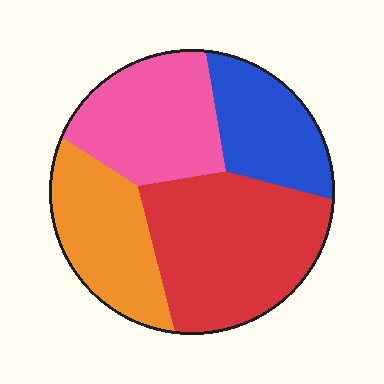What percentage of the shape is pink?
Pink takes up about one quarter (1/4) of the shape.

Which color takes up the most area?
Red, at roughly 35%.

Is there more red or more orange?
Red.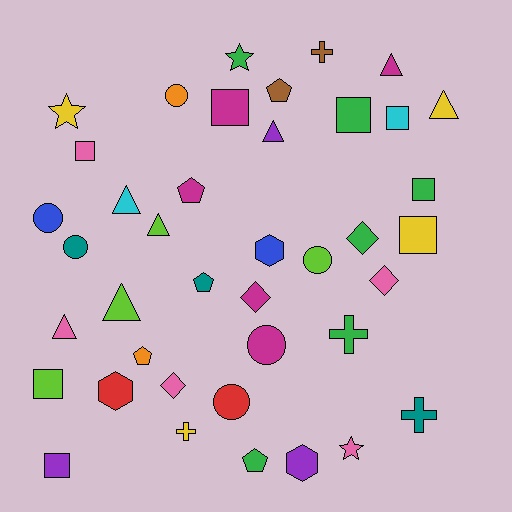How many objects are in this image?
There are 40 objects.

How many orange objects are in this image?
There are 2 orange objects.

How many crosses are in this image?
There are 4 crosses.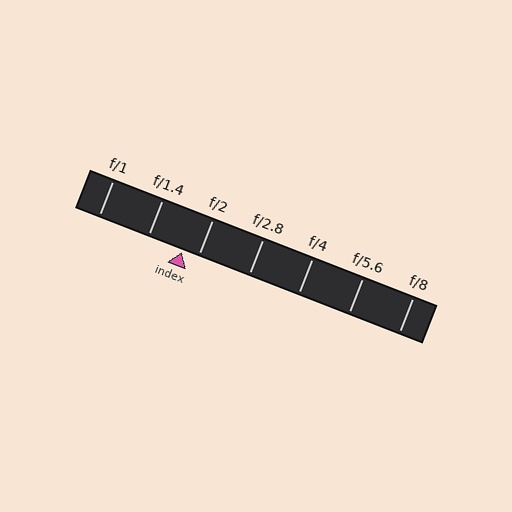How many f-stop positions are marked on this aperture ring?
There are 7 f-stop positions marked.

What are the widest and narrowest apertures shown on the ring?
The widest aperture shown is f/1 and the narrowest is f/8.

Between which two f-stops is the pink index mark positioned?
The index mark is between f/1.4 and f/2.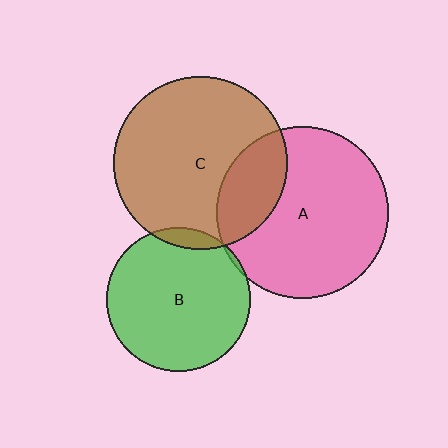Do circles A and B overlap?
Yes.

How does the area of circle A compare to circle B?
Approximately 1.4 times.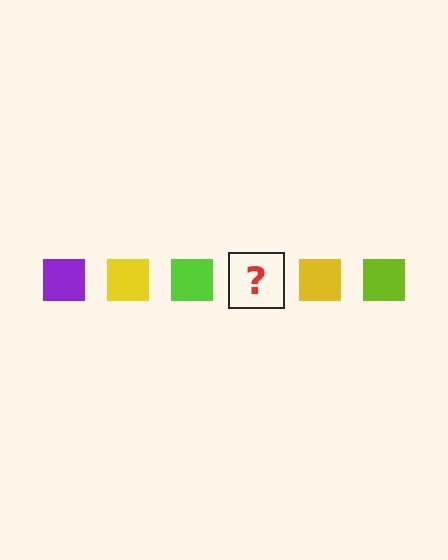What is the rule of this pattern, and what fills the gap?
The rule is that the pattern cycles through purple, yellow, lime squares. The gap should be filled with a purple square.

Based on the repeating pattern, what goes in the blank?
The blank should be a purple square.